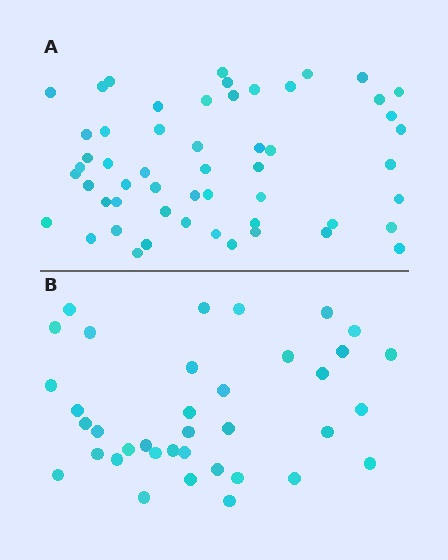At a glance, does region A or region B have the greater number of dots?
Region A (the top region) has more dots.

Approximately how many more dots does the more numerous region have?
Region A has approximately 15 more dots than region B.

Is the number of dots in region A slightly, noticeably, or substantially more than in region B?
Region A has substantially more. The ratio is roughly 1.5 to 1.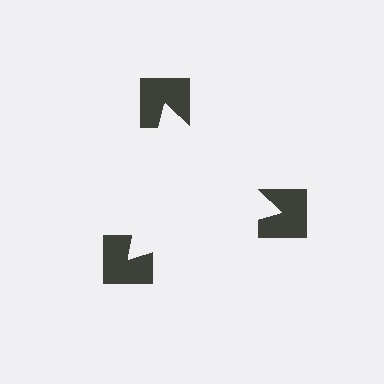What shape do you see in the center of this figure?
An illusory triangle — its edges are inferred from the aligned wedge cuts in the notched squares, not physically drawn.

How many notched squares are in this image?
There are 3 — one at each vertex of the illusory triangle.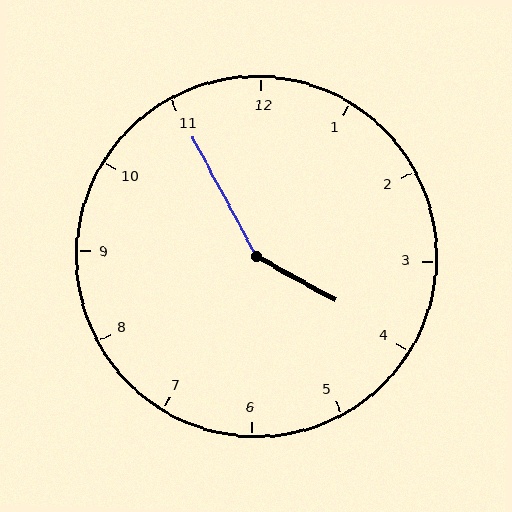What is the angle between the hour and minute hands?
Approximately 148 degrees.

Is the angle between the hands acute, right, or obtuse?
It is obtuse.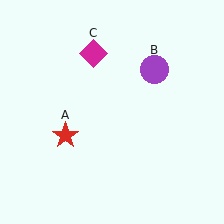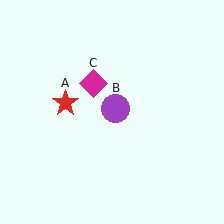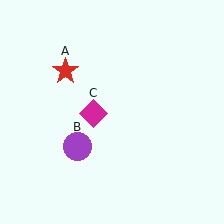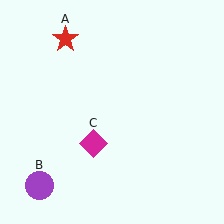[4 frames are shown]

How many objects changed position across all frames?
3 objects changed position: red star (object A), purple circle (object B), magenta diamond (object C).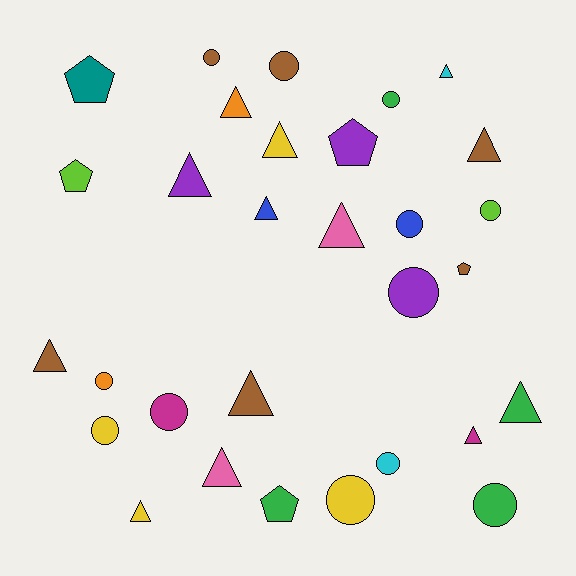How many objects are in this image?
There are 30 objects.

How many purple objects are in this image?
There are 3 purple objects.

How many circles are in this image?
There are 12 circles.